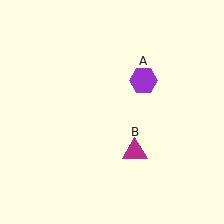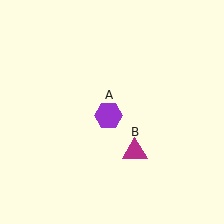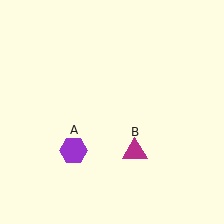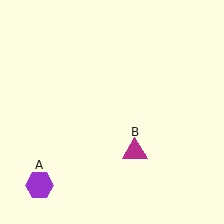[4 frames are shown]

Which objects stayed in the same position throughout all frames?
Magenta triangle (object B) remained stationary.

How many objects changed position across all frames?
1 object changed position: purple hexagon (object A).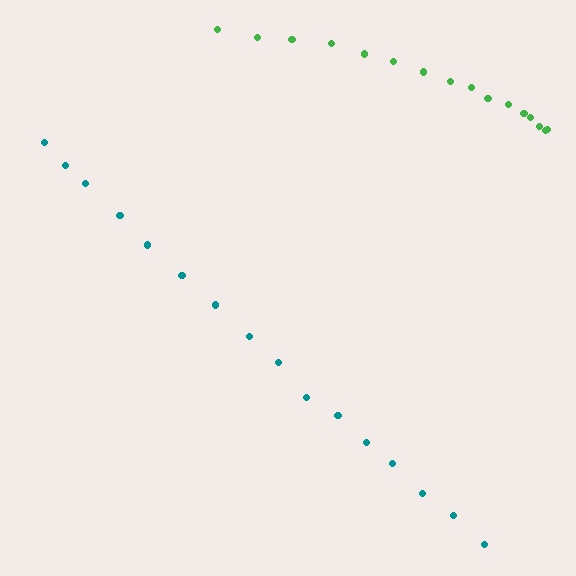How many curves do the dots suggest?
There are 2 distinct paths.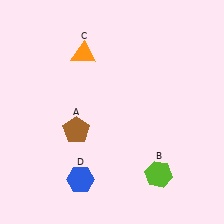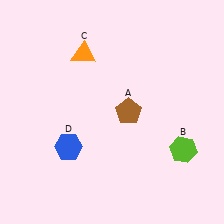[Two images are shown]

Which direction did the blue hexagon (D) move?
The blue hexagon (D) moved up.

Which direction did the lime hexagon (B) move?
The lime hexagon (B) moved right.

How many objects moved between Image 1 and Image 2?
3 objects moved between the two images.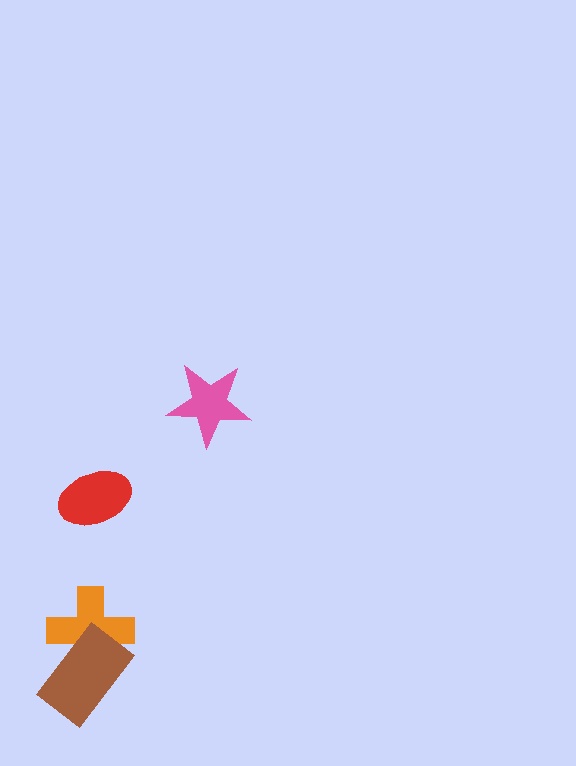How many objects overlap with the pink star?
0 objects overlap with the pink star.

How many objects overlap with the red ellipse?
0 objects overlap with the red ellipse.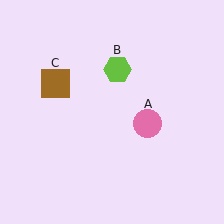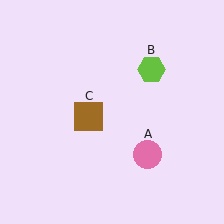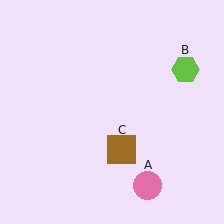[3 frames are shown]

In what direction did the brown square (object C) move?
The brown square (object C) moved down and to the right.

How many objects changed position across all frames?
3 objects changed position: pink circle (object A), lime hexagon (object B), brown square (object C).